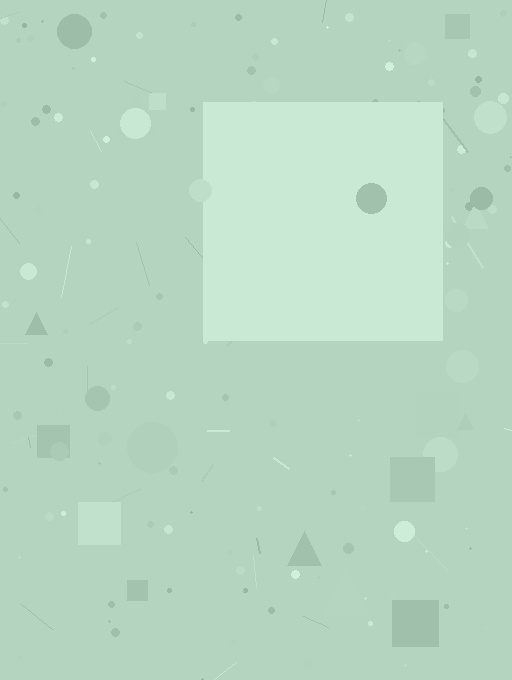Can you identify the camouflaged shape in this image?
The camouflaged shape is a square.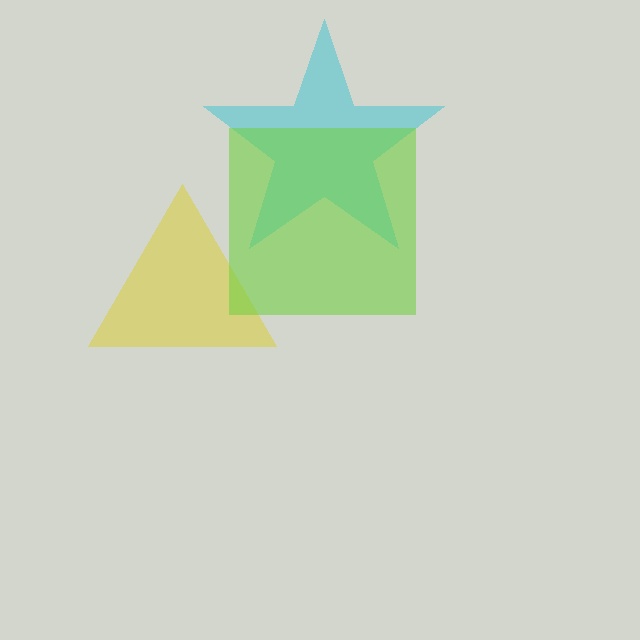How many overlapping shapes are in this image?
There are 3 overlapping shapes in the image.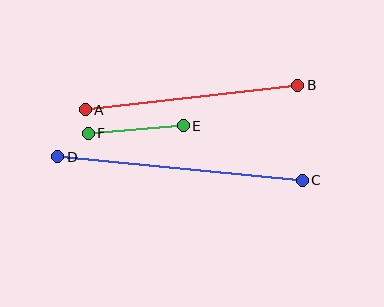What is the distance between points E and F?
The distance is approximately 96 pixels.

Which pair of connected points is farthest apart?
Points C and D are farthest apart.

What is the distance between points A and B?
The distance is approximately 214 pixels.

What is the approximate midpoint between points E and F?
The midpoint is at approximately (136, 130) pixels.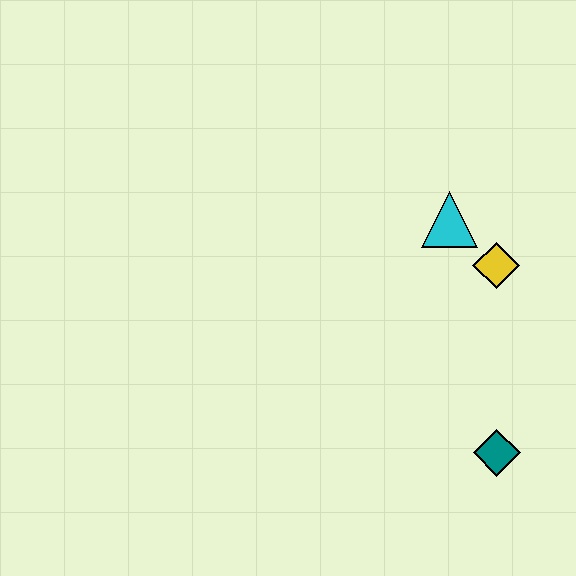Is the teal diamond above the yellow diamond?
No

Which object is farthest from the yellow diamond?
The teal diamond is farthest from the yellow diamond.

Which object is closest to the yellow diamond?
The cyan triangle is closest to the yellow diamond.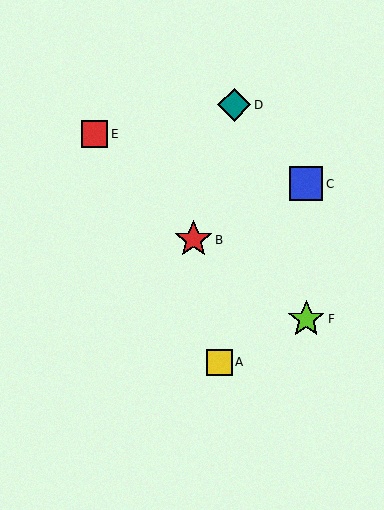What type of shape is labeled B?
Shape B is a red star.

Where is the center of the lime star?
The center of the lime star is at (306, 319).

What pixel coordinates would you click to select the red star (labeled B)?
Click at (194, 240) to select the red star B.